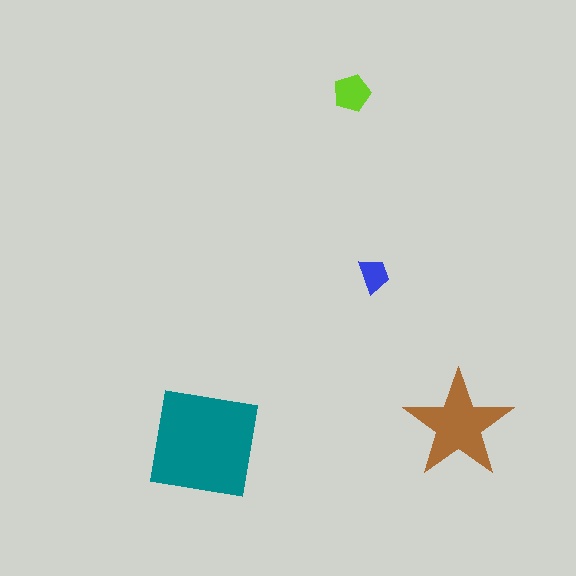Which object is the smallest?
The blue trapezoid.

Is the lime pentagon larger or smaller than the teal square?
Smaller.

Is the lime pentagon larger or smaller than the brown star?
Smaller.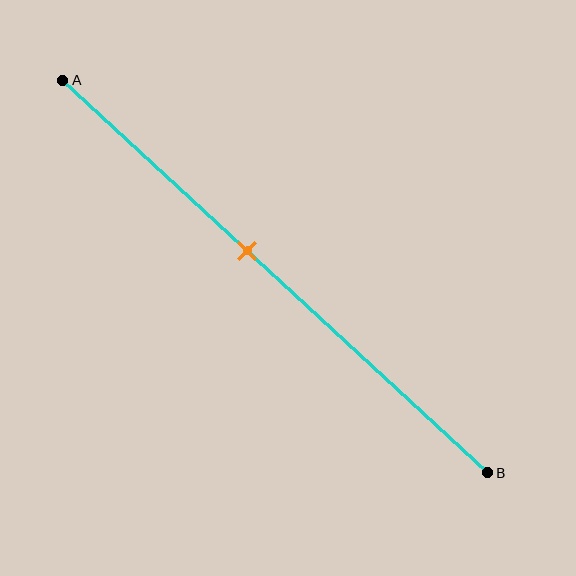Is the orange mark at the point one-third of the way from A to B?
No, the mark is at about 45% from A, not at the 33% one-third point.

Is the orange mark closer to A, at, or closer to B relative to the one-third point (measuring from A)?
The orange mark is closer to point B than the one-third point of segment AB.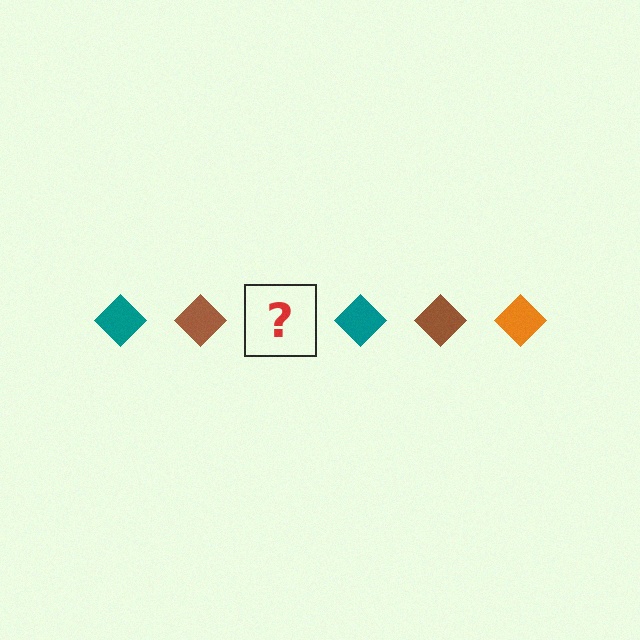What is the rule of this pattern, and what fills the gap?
The rule is that the pattern cycles through teal, brown, orange diamonds. The gap should be filled with an orange diamond.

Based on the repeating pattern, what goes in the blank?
The blank should be an orange diamond.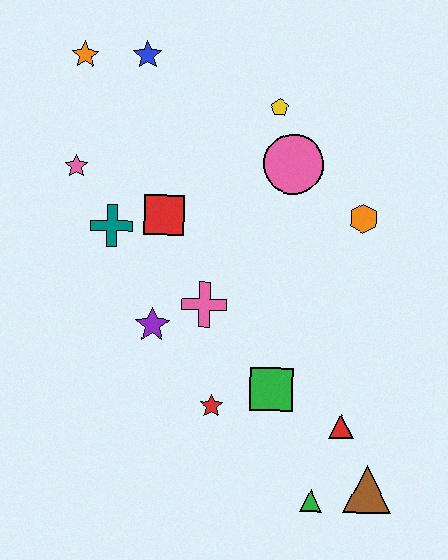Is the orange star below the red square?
No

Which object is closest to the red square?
The teal cross is closest to the red square.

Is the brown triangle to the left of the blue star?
No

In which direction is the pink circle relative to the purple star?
The pink circle is above the purple star.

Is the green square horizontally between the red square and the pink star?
No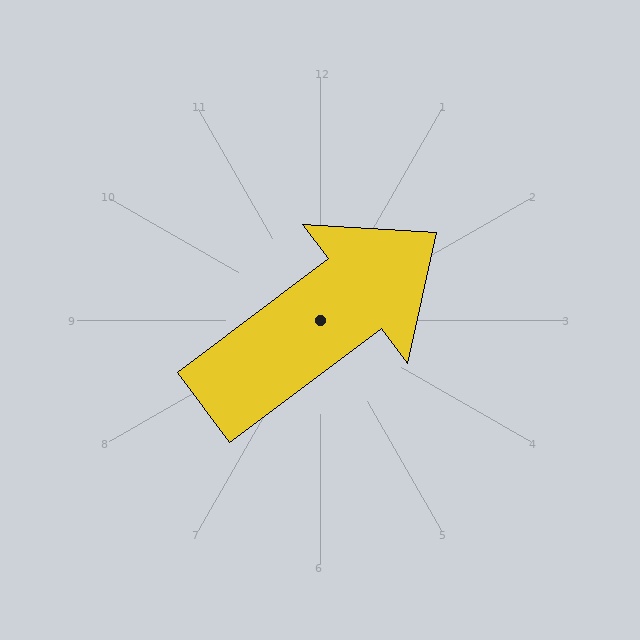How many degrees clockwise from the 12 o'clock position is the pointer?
Approximately 53 degrees.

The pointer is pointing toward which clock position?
Roughly 2 o'clock.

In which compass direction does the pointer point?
Northeast.